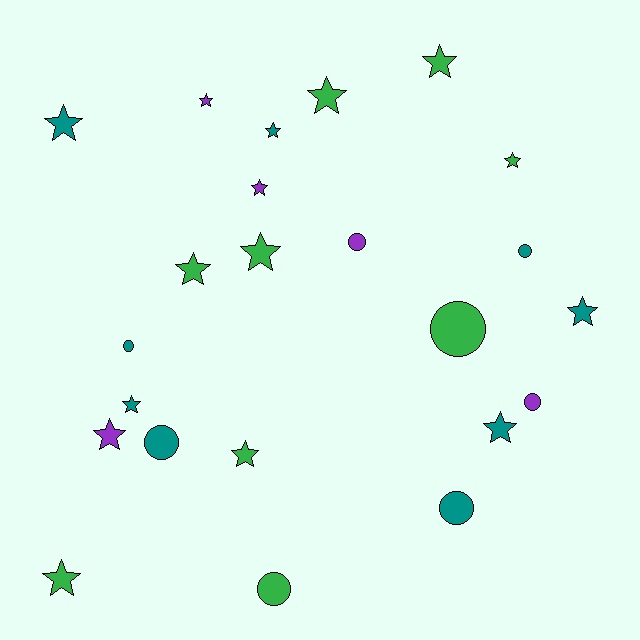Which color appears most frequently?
Teal, with 9 objects.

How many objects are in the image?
There are 23 objects.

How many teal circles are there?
There are 4 teal circles.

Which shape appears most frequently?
Star, with 15 objects.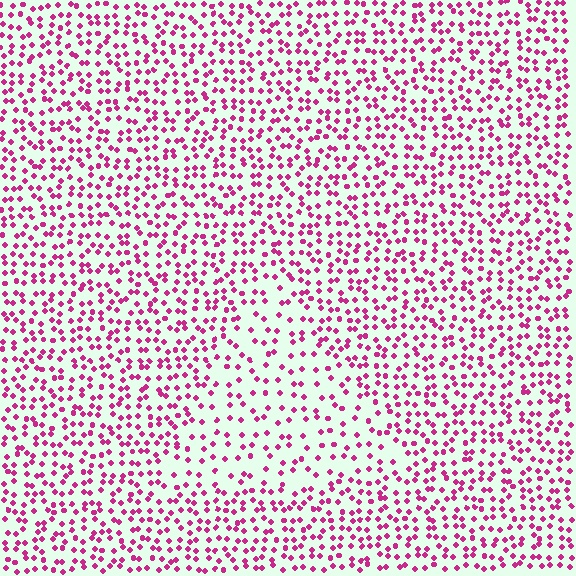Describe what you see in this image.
The image contains small magenta elements arranged at two different densities. A triangle-shaped region is visible where the elements are less densely packed than the surrounding area.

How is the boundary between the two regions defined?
The boundary is defined by a change in element density (approximately 1.8x ratio). All elements are the same color, size, and shape.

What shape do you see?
I see a triangle.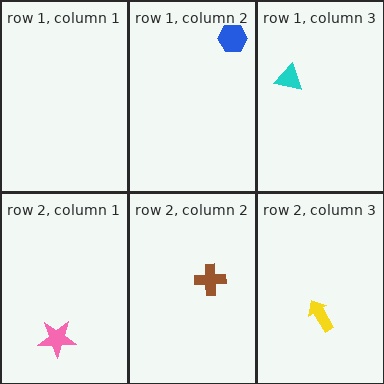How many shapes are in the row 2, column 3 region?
1.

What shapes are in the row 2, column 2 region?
The brown cross.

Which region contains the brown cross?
The row 2, column 2 region.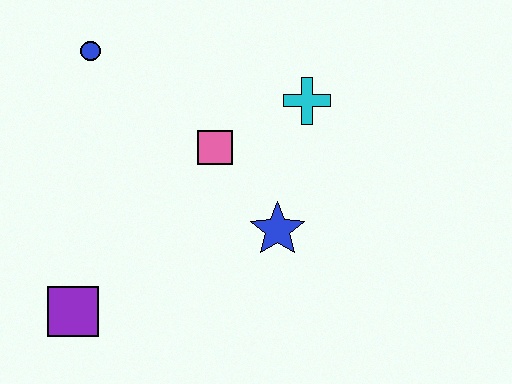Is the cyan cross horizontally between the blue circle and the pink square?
No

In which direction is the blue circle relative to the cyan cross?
The blue circle is to the left of the cyan cross.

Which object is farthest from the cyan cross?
The purple square is farthest from the cyan cross.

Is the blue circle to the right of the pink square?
No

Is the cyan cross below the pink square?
No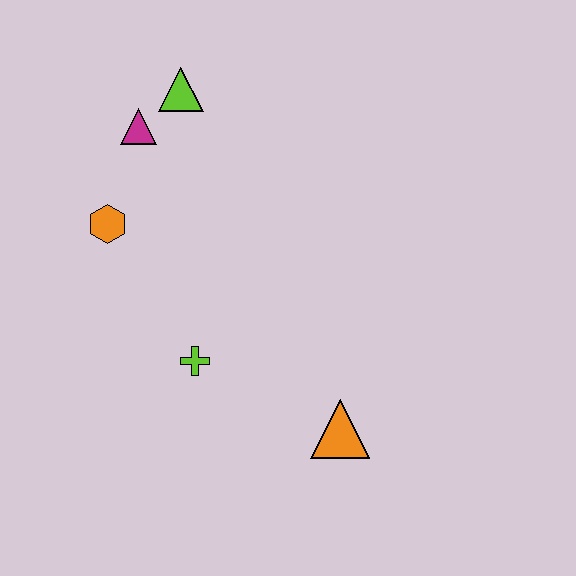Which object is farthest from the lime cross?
The lime triangle is farthest from the lime cross.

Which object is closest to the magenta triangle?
The lime triangle is closest to the magenta triangle.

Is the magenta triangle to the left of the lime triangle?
Yes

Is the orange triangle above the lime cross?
No